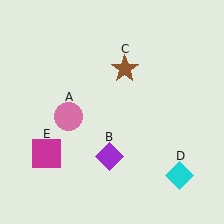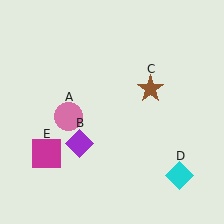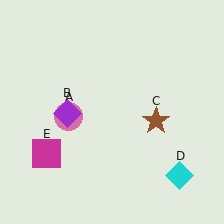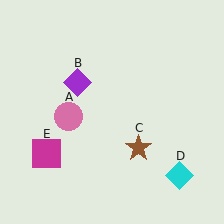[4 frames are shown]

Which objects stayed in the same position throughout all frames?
Pink circle (object A) and cyan diamond (object D) and magenta square (object E) remained stationary.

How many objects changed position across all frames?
2 objects changed position: purple diamond (object B), brown star (object C).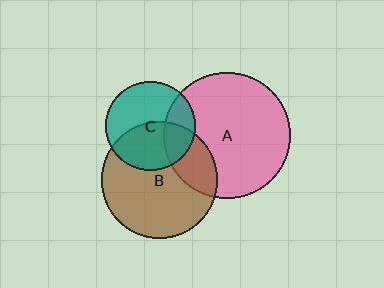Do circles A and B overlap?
Yes.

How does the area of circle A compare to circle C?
Approximately 2.0 times.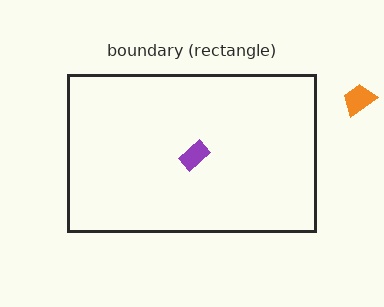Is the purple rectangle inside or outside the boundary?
Inside.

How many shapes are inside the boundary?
1 inside, 1 outside.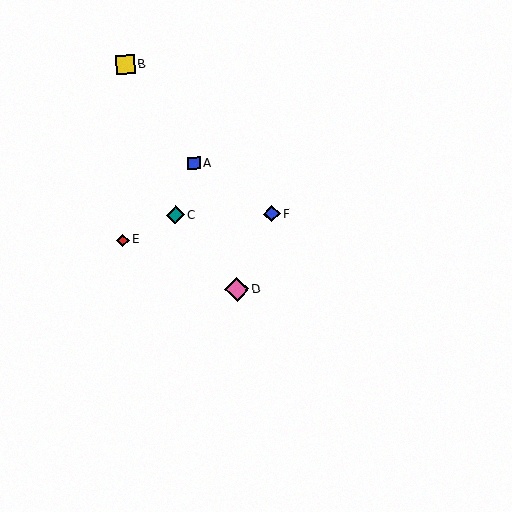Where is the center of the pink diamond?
The center of the pink diamond is at (237, 290).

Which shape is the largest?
The pink diamond (labeled D) is the largest.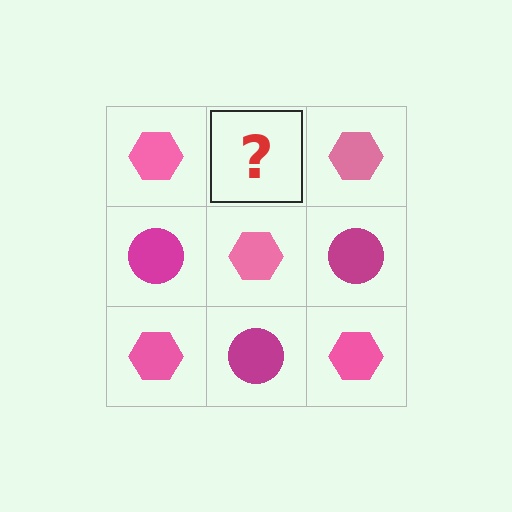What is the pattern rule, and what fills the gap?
The rule is that it alternates pink hexagon and magenta circle in a checkerboard pattern. The gap should be filled with a magenta circle.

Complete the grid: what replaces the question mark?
The question mark should be replaced with a magenta circle.